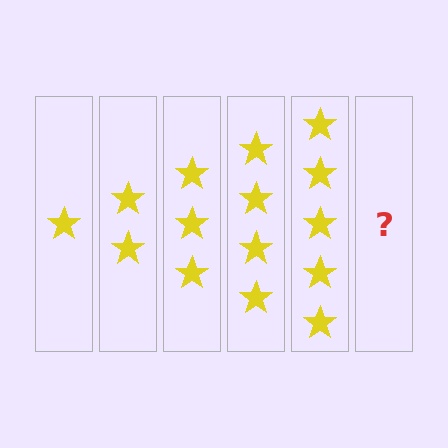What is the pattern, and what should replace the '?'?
The pattern is that each step adds one more star. The '?' should be 6 stars.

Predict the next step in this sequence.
The next step is 6 stars.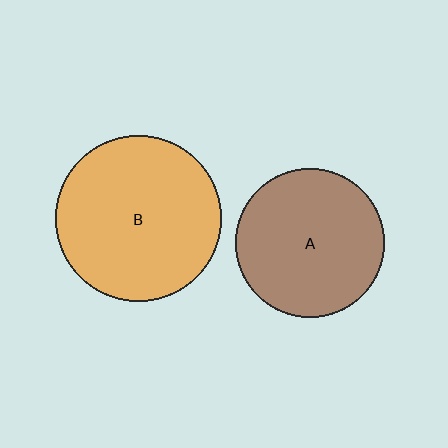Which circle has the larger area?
Circle B (orange).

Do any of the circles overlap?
No, none of the circles overlap.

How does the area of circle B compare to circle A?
Approximately 1.2 times.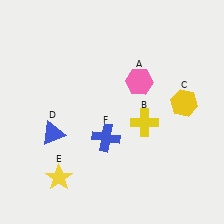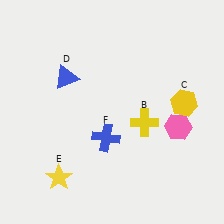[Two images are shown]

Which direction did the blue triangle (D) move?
The blue triangle (D) moved up.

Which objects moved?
The objects that moved are: the pink hexagon (A), the blue triangle (D).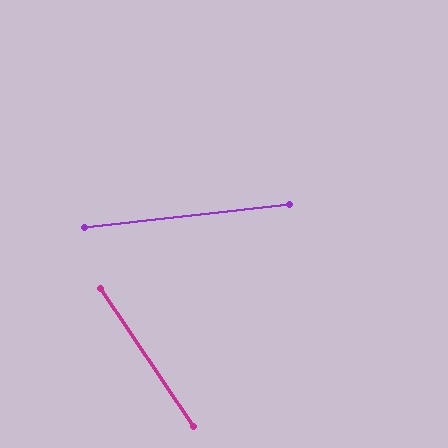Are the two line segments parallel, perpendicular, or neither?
Neither parallel nor perpendicular — they differ by about 62°.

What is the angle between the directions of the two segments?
Approximately 62 degrees.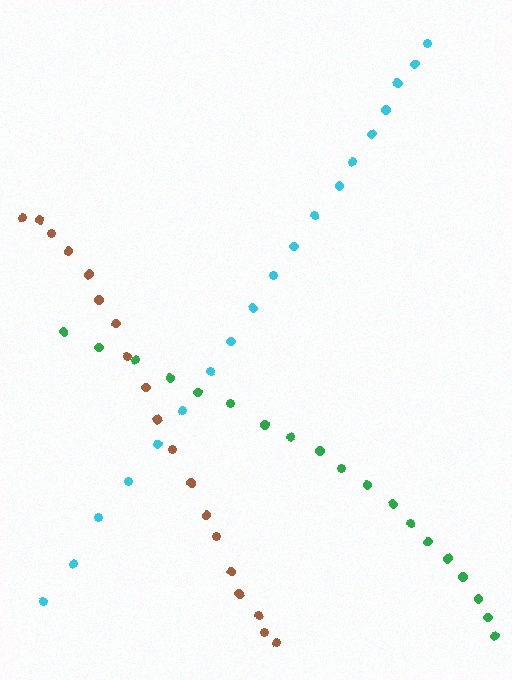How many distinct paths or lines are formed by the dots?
There are 3 distinct paths.